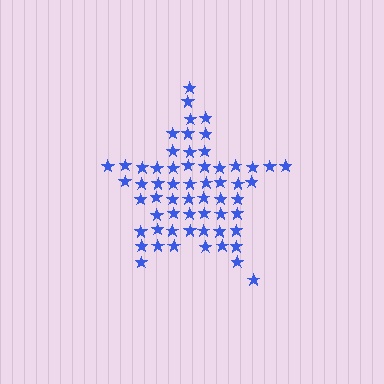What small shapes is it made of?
It is made of small stars.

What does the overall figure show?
The overall figure shows a star.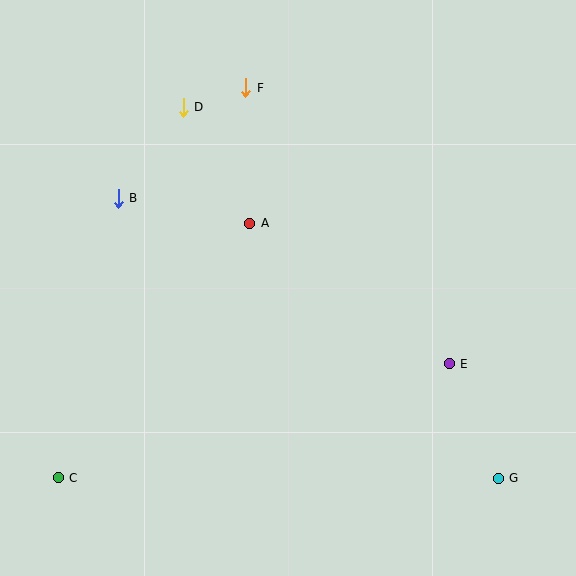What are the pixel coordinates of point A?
Point A is at (250, 223).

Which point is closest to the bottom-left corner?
Point C is closest to the bottom-left corner.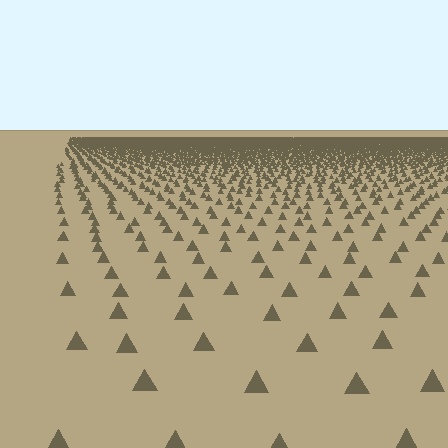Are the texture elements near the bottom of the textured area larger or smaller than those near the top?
Larger. Near the bottom, elements are closer to the viewer and appear at a bigger on-screen size.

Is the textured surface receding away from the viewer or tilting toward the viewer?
The surface is receding away from the viewer. Texture elements get smaller and denser toward the top.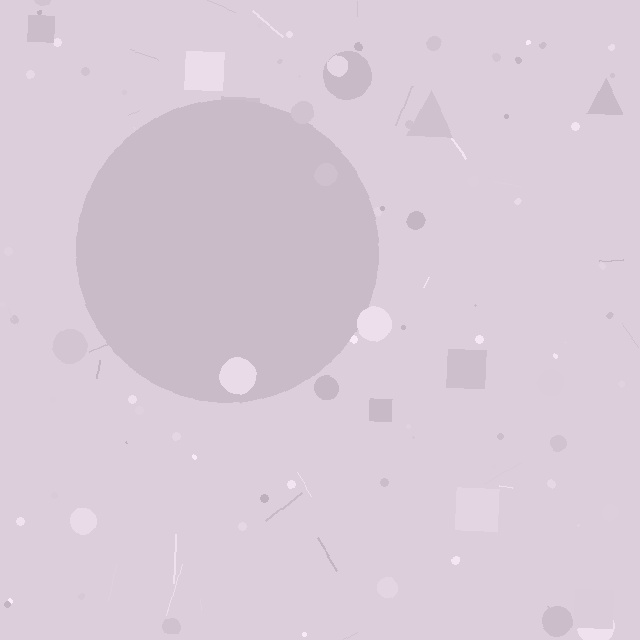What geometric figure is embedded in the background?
A circle is embedded in the background.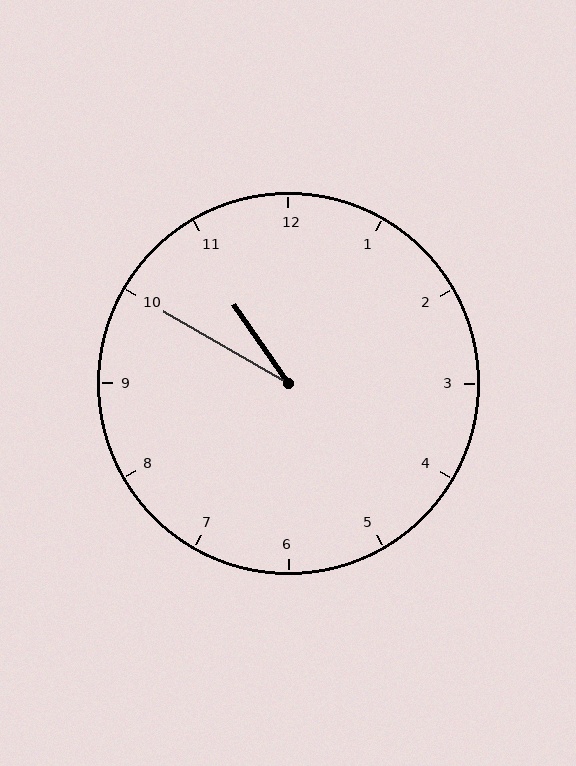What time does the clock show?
10:50.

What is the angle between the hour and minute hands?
Approximately 25 degrees.